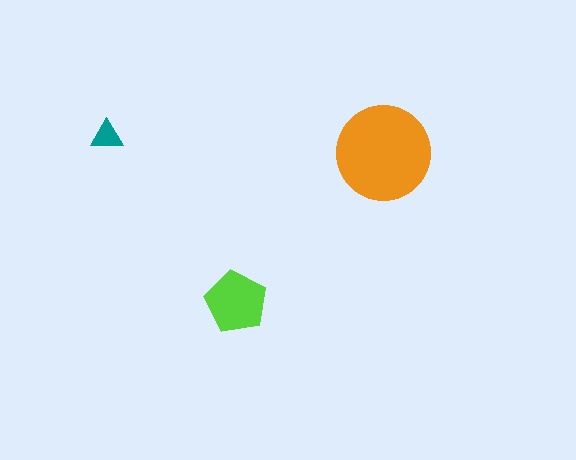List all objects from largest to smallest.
The orange circle, the lime pentagon, the teal triangle.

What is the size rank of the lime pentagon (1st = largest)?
2nd.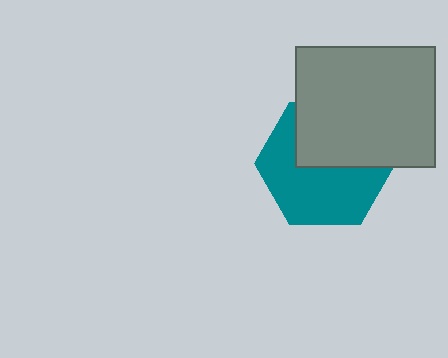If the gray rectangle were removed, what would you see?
You would see the complete teal hexagon.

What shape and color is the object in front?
The object in front is a gray rectangle.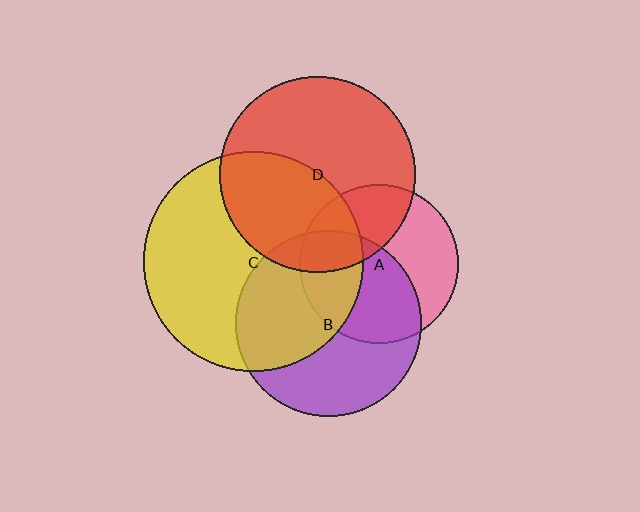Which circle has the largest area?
Circle C (yellow).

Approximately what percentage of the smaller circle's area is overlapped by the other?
Approximately 10%.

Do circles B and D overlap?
Yes.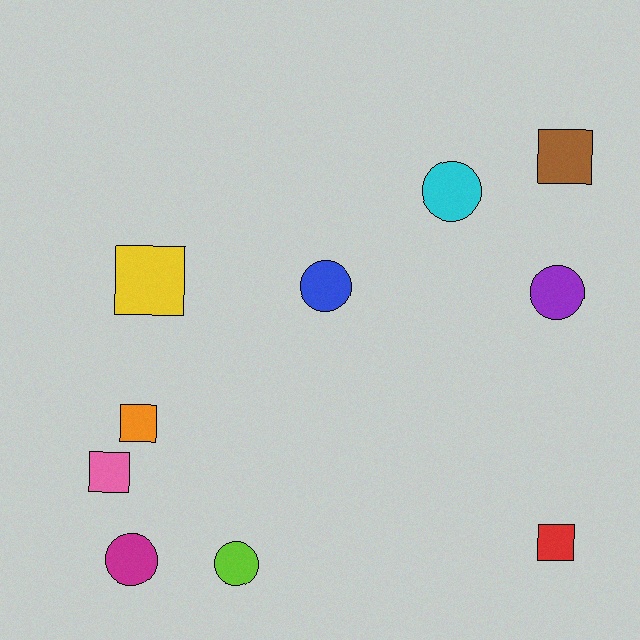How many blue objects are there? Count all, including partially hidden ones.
There is 1 blue object.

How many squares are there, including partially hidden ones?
There are 5 squares.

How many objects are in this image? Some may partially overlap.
There are 10 objects.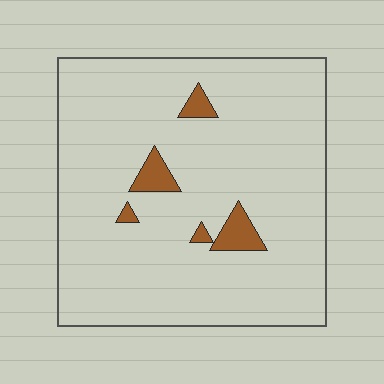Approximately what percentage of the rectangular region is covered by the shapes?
Approximately 5%.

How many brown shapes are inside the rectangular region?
5.